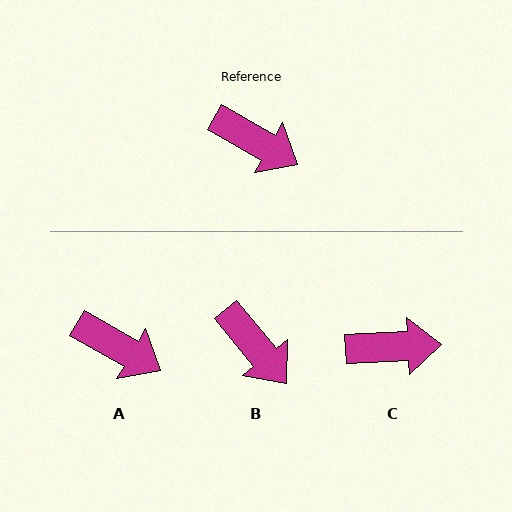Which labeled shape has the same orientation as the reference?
A.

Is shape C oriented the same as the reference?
No, it is off by about 32 degrees.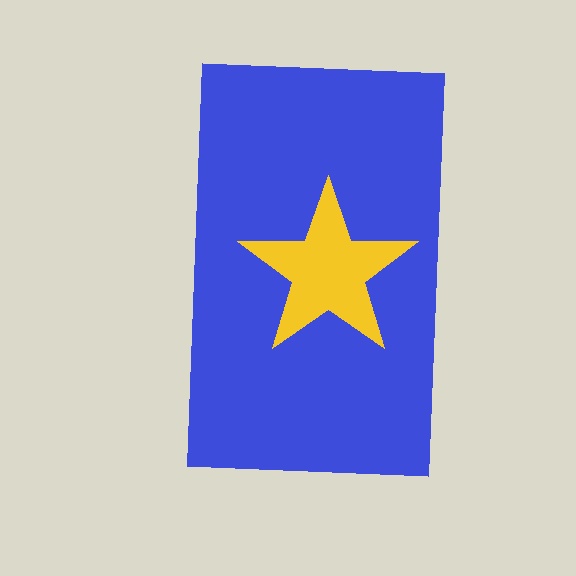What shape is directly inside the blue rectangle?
The yellow star.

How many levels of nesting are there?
2.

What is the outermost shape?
The blue rectangle.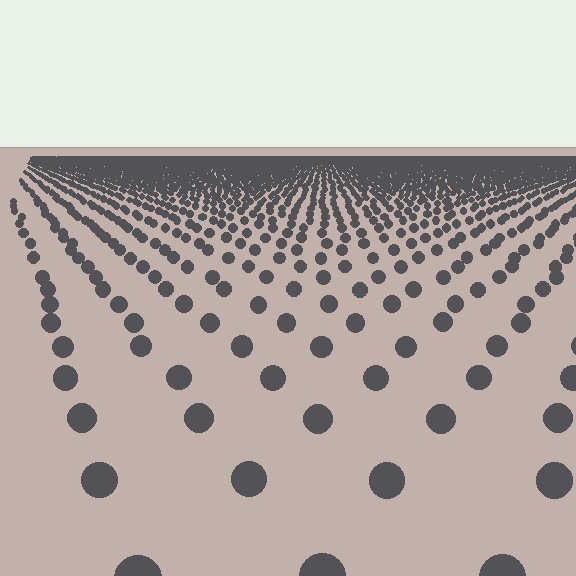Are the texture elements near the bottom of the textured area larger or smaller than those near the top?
Larger. Near the bottom, elements are closer to the viewer and appear at a bigger on-screen size.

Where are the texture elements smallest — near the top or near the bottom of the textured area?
Near the top.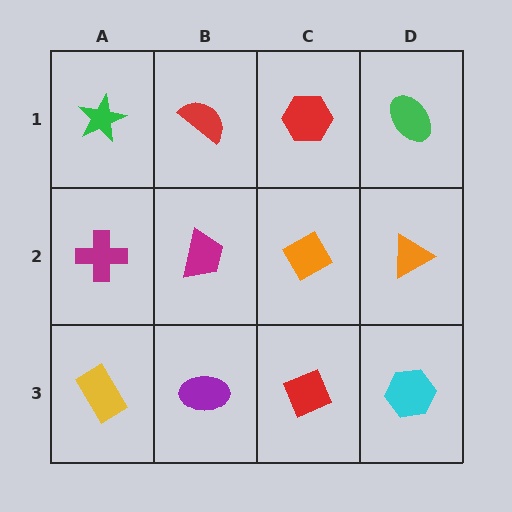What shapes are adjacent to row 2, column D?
A green ellipse (row 1, column D), a cyan hexagon (row 3, column D), an orange diamond (row 2, column C).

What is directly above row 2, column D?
A green ellipse.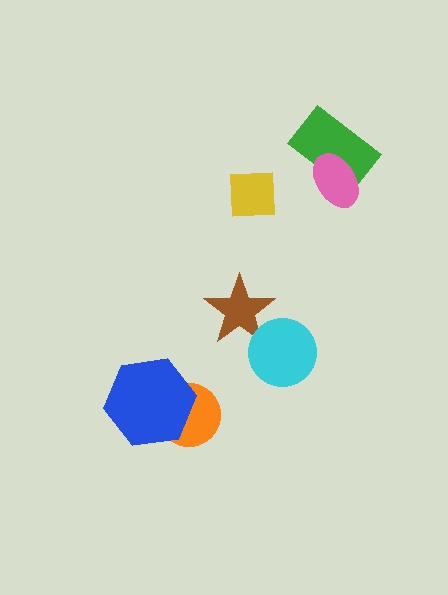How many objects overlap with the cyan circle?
1 object overlaps with the cyan circle.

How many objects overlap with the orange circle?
1 object overlaps with the orange circle.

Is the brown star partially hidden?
Yes, it is partially covered by another shape.